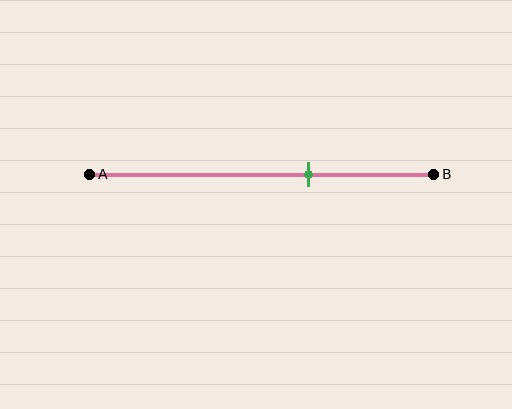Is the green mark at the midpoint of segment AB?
No, the mark is at about 65% from A, not at the 50% midpoint.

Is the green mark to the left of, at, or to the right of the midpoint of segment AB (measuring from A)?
The green mark is to the right of the midpoint of segment AB.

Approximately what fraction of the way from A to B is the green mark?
The green mark is approximately 65% of the way from A to B.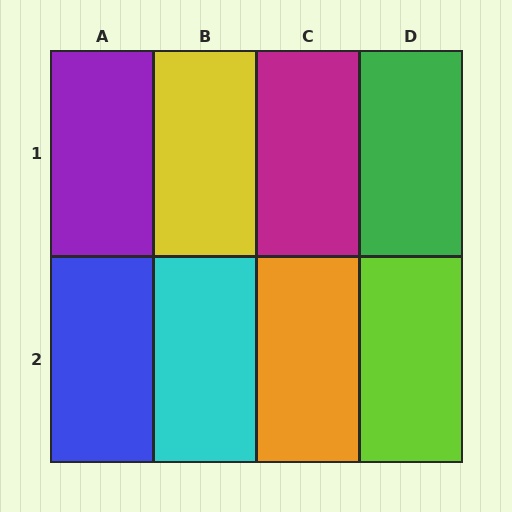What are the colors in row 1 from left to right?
Purple, yellow, magenta, green.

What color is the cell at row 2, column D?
Lime.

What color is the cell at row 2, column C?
Orange.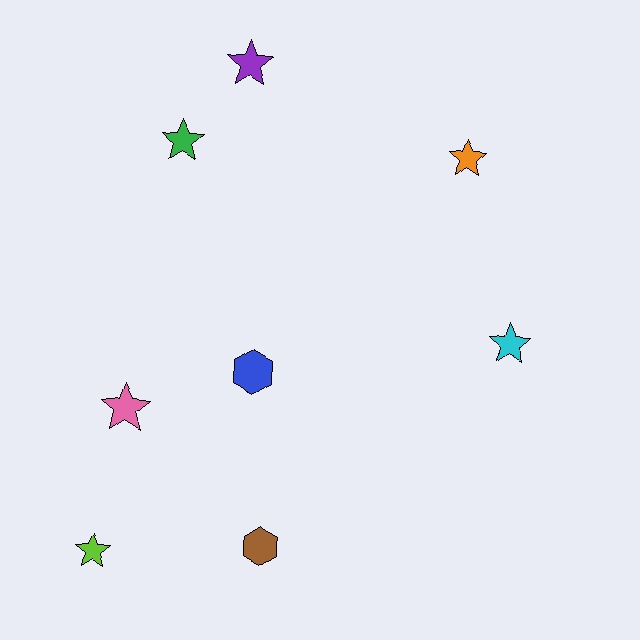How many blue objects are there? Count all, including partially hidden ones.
There is 1 blue object.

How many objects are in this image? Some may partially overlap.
There are 8 objects.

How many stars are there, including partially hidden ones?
There are 6 stars.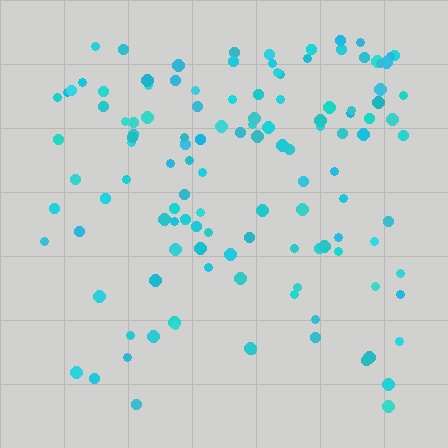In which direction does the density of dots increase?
From bottom to top, with the top side densest.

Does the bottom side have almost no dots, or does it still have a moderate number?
Still a moderate number, just noticeably fewer than the top.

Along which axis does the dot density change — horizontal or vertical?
Vertical.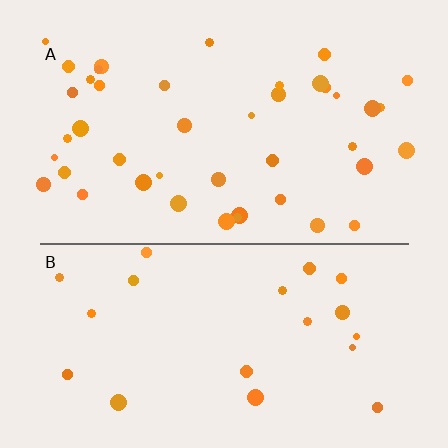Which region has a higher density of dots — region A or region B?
A (the top).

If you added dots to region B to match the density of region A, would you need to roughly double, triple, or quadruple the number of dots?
Approximately double.